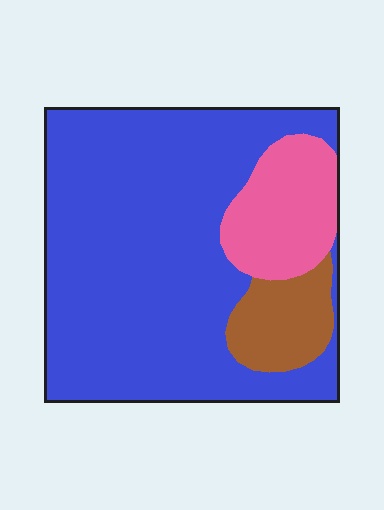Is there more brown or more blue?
Blue.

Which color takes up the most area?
Blue, at roughly 75%.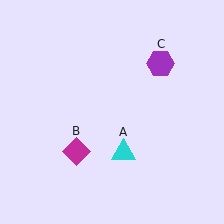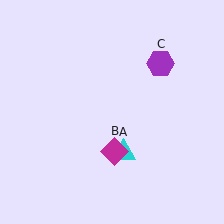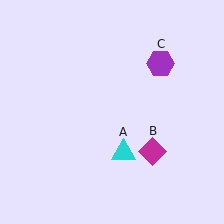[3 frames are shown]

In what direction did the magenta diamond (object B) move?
The magenta diamond (object B) moved right.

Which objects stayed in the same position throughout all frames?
Cyan triangle (object A) and purple hexagon (object C) remained stationary.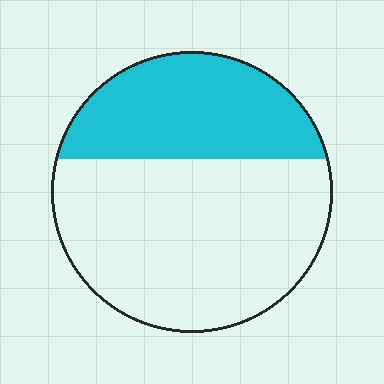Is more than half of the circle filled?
No.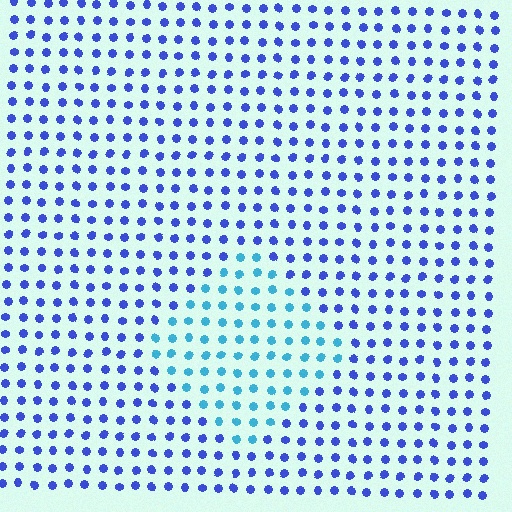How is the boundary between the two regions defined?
The boundary is defined purely by a slight shift in hue (about 39 degrees). Spacing, size, and orientation are identical on both sides.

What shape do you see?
I see a diamond.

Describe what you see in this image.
The image is filled with small blue elements in a uniform arrangement. A diamond-shaped region is visible where the elements are tinted to a slightly different hue, forming a subtle color boundary.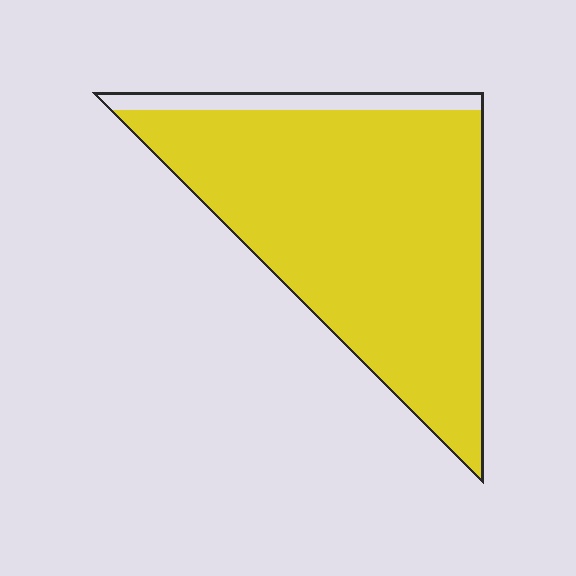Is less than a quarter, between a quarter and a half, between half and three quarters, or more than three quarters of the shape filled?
More than three quarters.